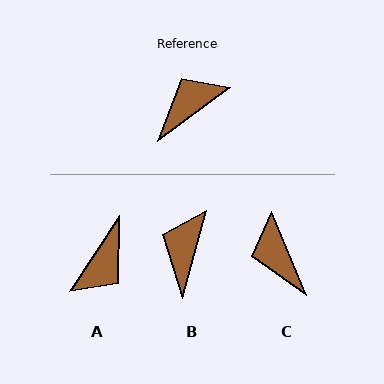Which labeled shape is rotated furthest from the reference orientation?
A, about 160 degrees away.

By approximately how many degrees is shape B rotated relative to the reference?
Approximately 39 degrees counter-clockwise.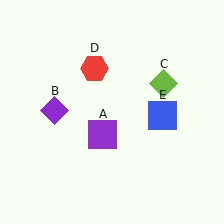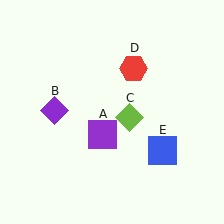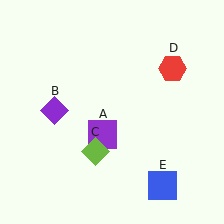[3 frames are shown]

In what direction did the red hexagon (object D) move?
The red hexagon (object D) moved right.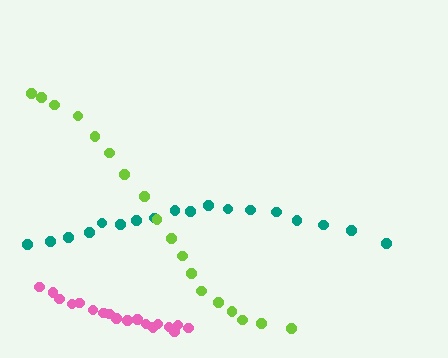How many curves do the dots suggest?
There are 3 distinct paths.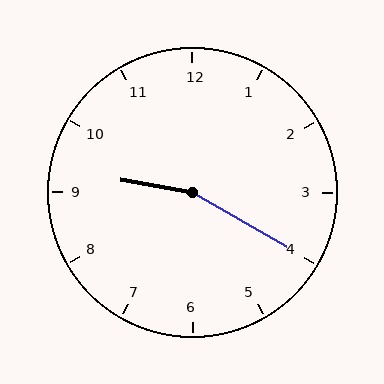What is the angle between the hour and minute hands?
Approximately 160 degrees.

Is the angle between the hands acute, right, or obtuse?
It is obtuse.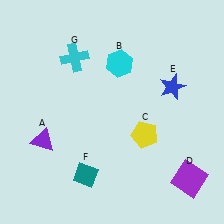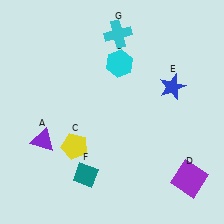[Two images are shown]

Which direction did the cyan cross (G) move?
The cyan cross (G) moved right.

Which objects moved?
The objects that moved are: the yellow pentagon (C), the cyan cross (G).